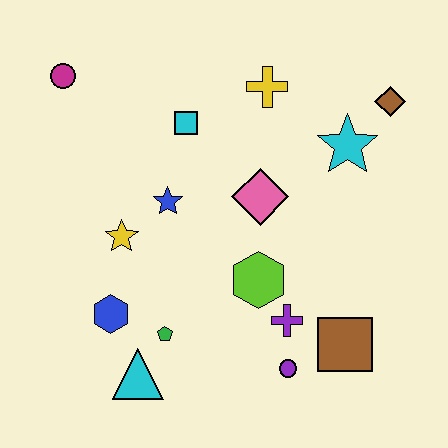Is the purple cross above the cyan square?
No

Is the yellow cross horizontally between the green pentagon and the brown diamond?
Yes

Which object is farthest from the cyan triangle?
The brown diamond is farthest from the cyan triangle.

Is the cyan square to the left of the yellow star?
No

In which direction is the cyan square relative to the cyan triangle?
The cyan square is above the cyan triangle.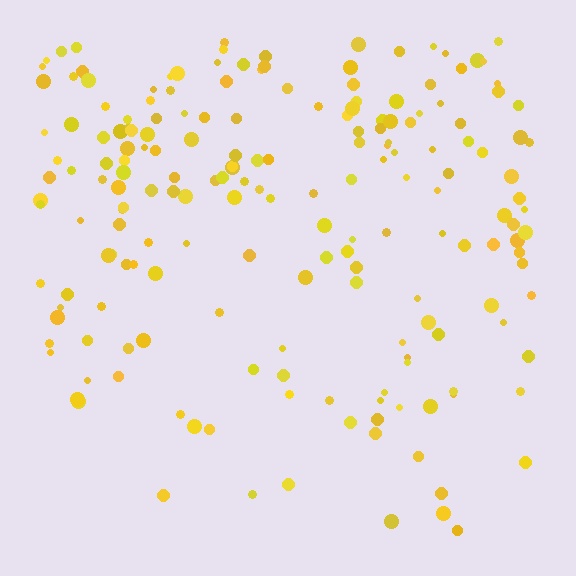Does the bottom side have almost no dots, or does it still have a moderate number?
Still a moderate number, just noticeably fewer than the top.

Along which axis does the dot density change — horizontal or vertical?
Vertical.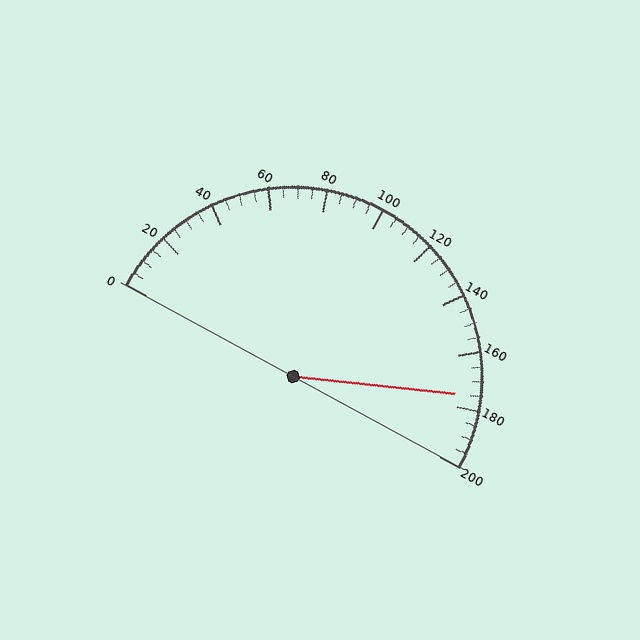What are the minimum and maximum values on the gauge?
The gauge ranges from 0 to 200.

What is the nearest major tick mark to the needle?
The nearest major tick mark is 180.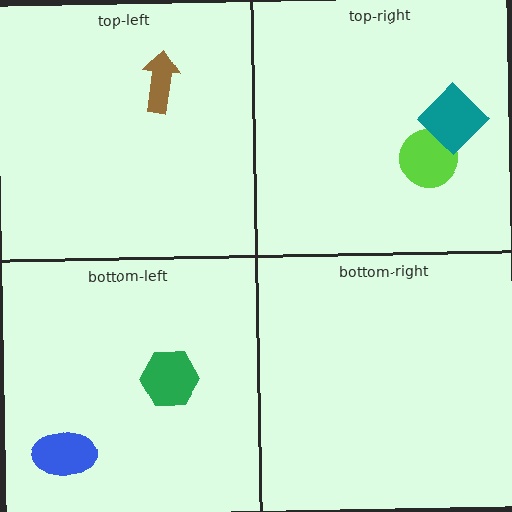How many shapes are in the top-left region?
1.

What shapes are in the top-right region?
The lime circle, the teal diamond.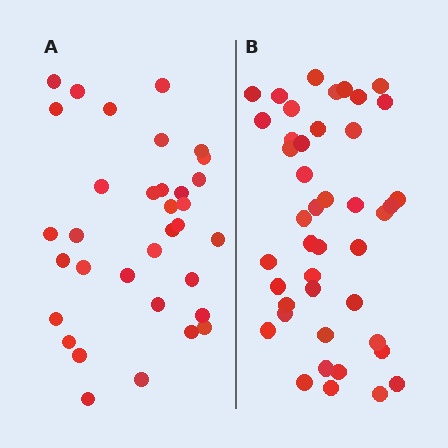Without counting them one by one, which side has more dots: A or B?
Region B (the right region) has more dots.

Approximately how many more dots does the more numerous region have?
Region B has roughly 8 or so more dots than region A.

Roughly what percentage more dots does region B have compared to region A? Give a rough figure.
About 25% more.